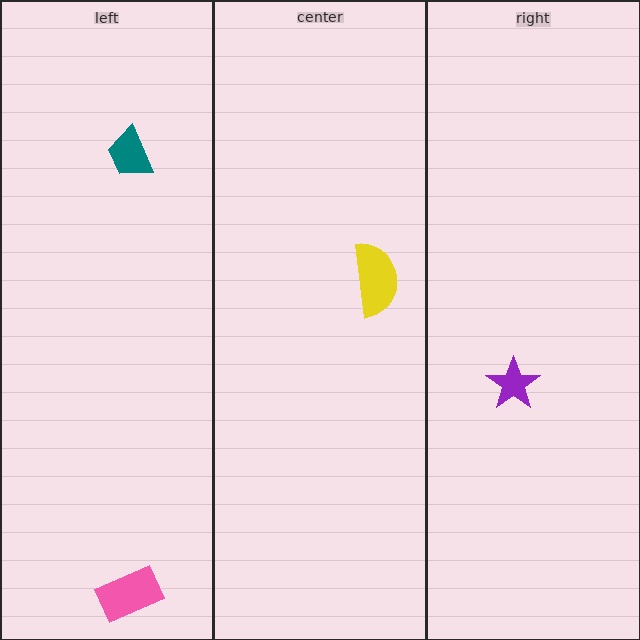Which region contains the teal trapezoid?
The left region.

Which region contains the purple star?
The right region.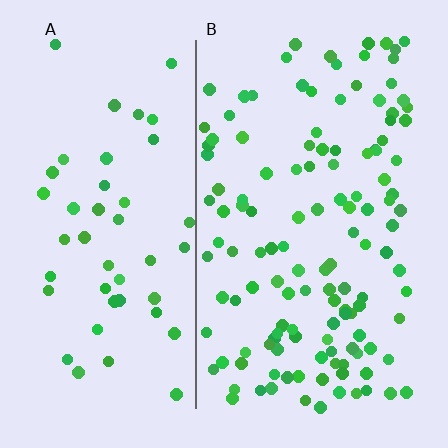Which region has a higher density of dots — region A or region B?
B (the right).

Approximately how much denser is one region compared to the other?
Approximately 2.7× — region B over region A.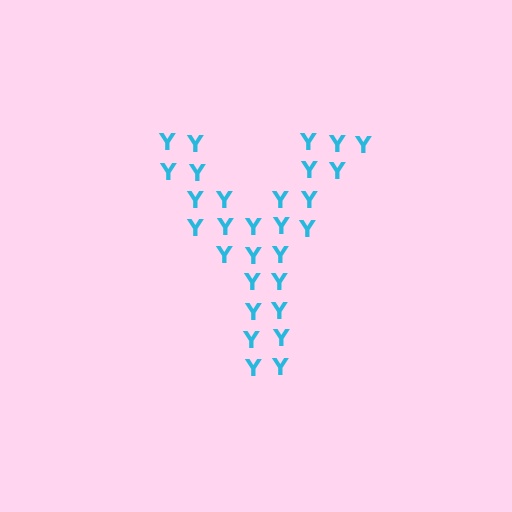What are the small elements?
The small elements are letter Y's.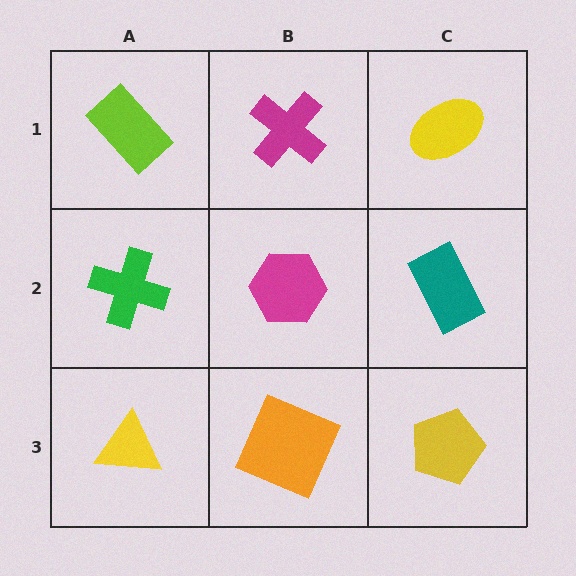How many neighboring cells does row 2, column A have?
3.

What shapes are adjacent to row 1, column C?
A teal rectangle (row 2, column C), a magenta cross (row 1, column B).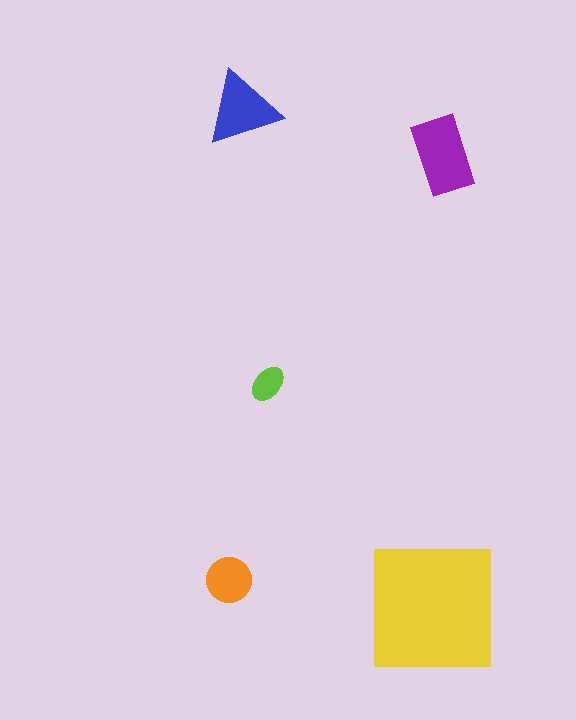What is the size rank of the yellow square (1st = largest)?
1st.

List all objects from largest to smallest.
The yellow square, the purple rectangle, the blue triangle, the orange circle, the lime ellipse.